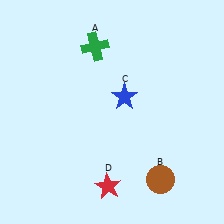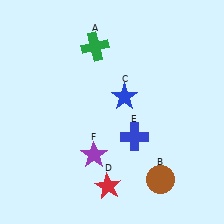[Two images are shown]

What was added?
A blue cross (E), a purple star (F) were added in Image 2.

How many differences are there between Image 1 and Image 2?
There are 2 differences between the two images.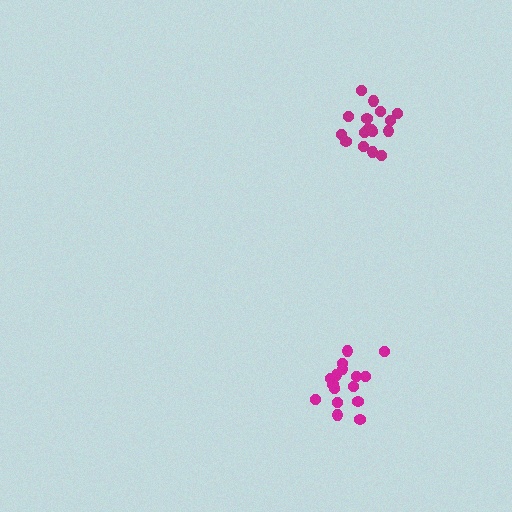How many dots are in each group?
Group 1: 16 dots, Group 2: 17 dots (33 total).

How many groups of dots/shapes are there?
There are 2 groups.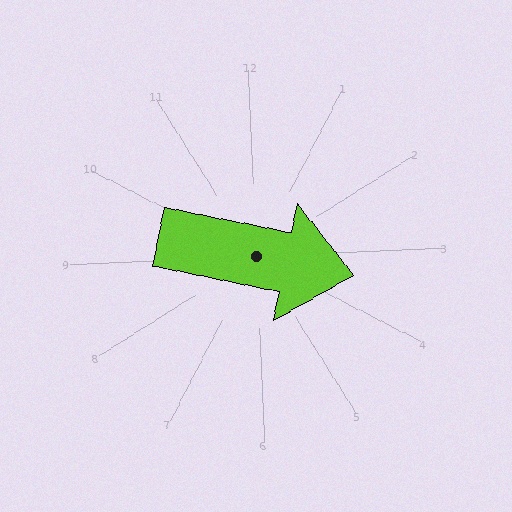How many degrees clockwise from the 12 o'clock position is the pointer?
Approximately 104 degrees.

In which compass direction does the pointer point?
East.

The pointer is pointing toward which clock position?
Roughly 3 o'clock.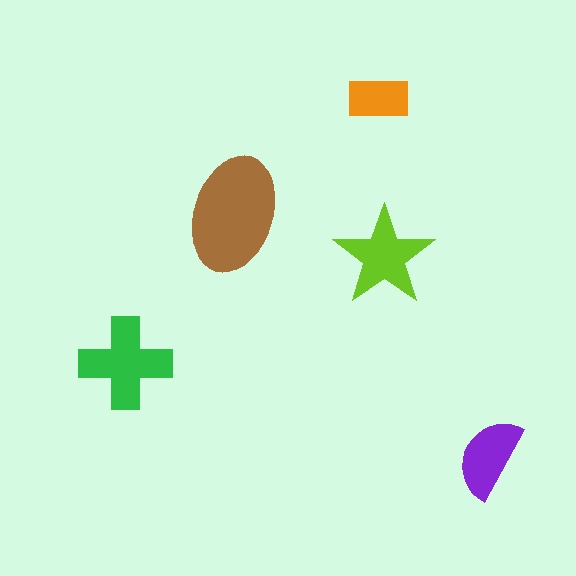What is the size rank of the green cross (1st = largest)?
2nd.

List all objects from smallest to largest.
The orange rectangle, the purple semicircle, the lime star, the green cross, the brown ellipse.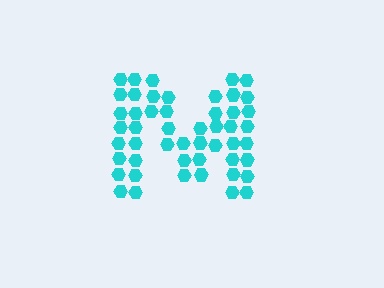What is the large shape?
The large shape is the letter M.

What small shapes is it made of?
It is made of small hexagons.